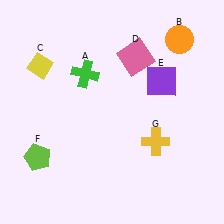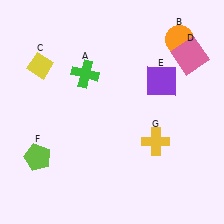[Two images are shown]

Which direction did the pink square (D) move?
The pink square (D) moved right.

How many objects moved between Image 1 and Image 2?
1 object moved between the two images.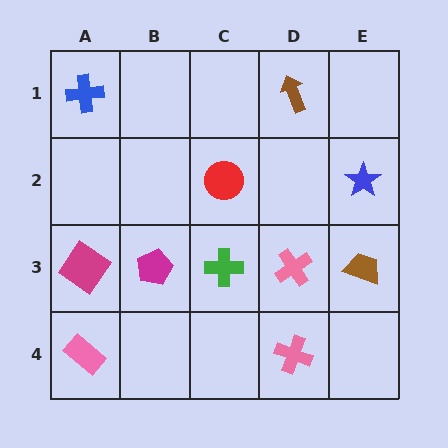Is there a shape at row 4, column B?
No, that cell is empty.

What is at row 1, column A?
A blue cross.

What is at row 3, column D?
A pink cross.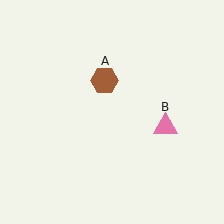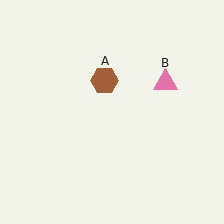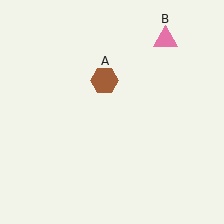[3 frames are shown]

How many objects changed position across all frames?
1 object changed position: pink triangle (object B).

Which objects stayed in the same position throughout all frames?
Brown hexagon (object A) remained stationary.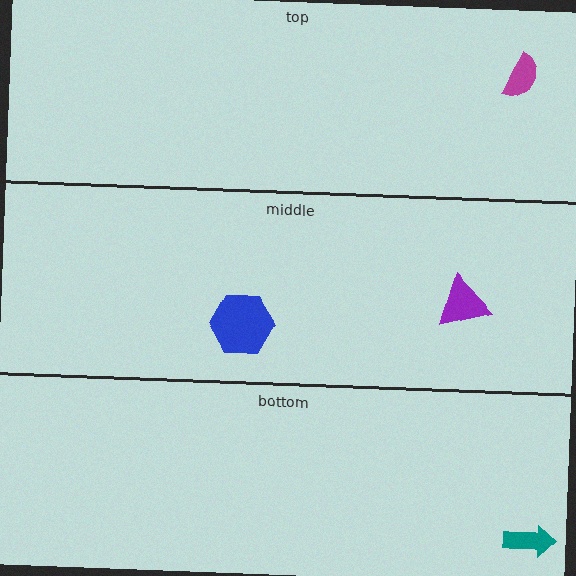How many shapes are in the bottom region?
1.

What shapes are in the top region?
The magenta semicircle.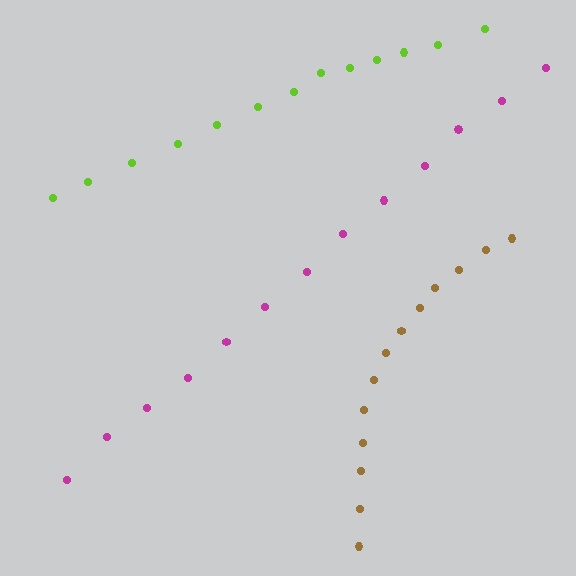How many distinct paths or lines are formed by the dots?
There are 3 distinct paths.